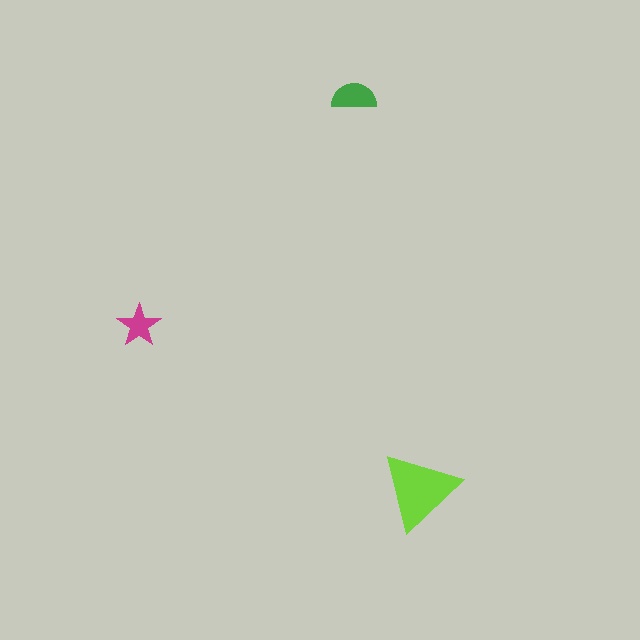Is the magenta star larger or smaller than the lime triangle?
Smaller.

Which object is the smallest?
The magenta star.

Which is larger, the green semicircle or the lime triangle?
The lime triangle.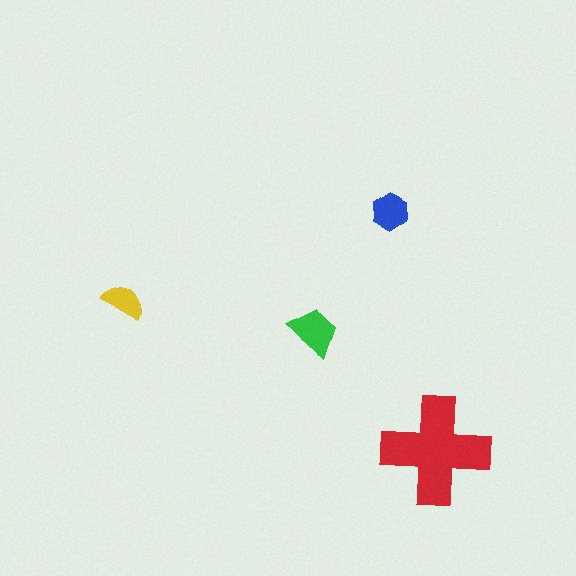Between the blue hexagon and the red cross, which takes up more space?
The red cross.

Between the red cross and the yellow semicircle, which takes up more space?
The red cross.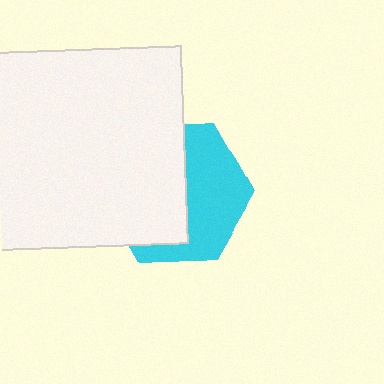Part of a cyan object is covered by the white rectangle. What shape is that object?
It is a hexagon.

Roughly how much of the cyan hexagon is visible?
About half of it is visible (roughly 46%).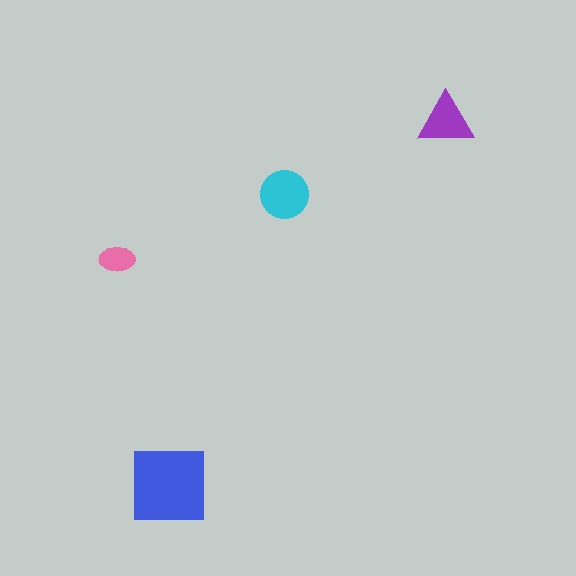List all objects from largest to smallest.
The blue square, the cyan circle, the purple triangle, the pink ellipse.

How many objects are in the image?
There are 4 objects in the image.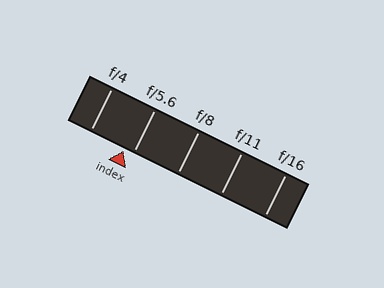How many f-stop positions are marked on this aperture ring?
There are 5 f-stop positions marked.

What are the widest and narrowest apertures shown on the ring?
The widest aperture shown is f/4 and the narrowest is f/16.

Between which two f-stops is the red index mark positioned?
The index mark is between f/4 and f/5.6.